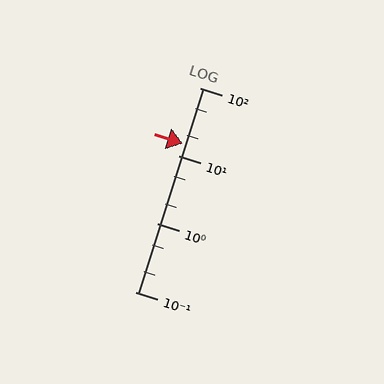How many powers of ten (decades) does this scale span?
The scale spans 3 decades, from 0.1 to 100.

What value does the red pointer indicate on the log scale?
The pointer indicates approximately 15.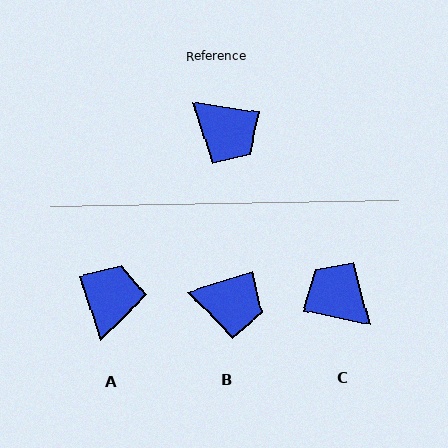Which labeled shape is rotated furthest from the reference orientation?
C, about 177 degrees away.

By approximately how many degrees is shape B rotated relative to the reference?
Approximately 27 degrees counter-clockwise.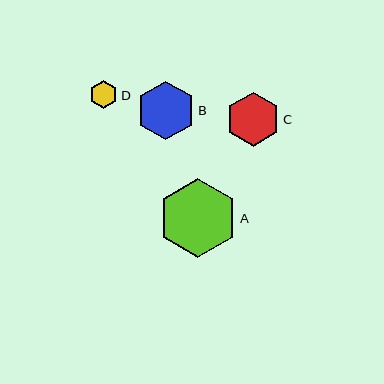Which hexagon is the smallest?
Hexagon D is the smallest with a size of approximately 28 pixels.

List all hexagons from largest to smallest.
From largest to smallest: A, B, C, D.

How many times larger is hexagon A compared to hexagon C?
Hexagon A is approximately 1.5 times the size of hexagon C.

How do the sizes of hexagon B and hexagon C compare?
Hexagon B and hexagon C are approximately the same size.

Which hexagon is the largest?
Hexagon A is the largest with a size of approximately 79 pixels.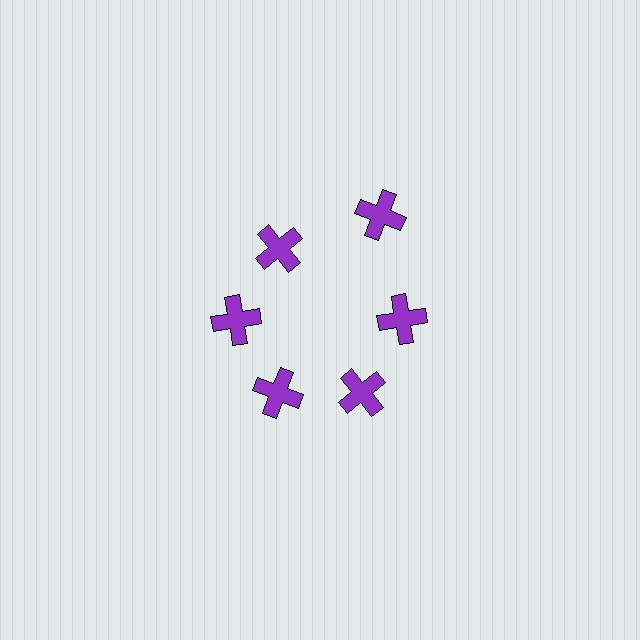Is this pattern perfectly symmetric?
No. The 6 purple crosses are arranged in a ring, but one element near the 1 o'clock position is pushed outward from the center, breaking the 6-fold rotational symmetry.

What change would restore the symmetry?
The symmetry would be restored by moving it inward, back onto the ring so that all 6 crosses sit at equal angles and equal distance from the center.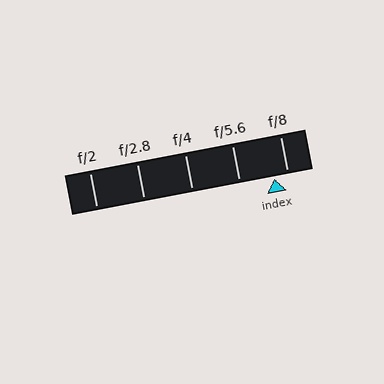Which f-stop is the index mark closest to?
The index mark is closest to f/8.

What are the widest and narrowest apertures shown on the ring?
The widest aperture shown is f/2 and the narrowest is f/8.